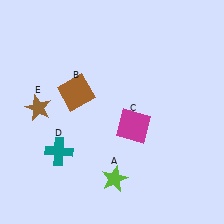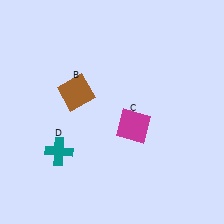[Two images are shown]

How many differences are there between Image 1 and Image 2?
There are 2 differences between the two images.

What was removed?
The brown star (E), the lime star (A) were removed in Image 2.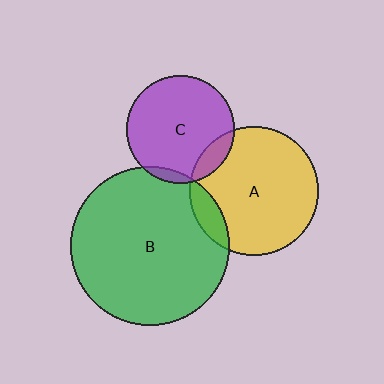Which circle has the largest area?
Circle B (green).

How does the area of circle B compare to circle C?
Approximately 2.2 times.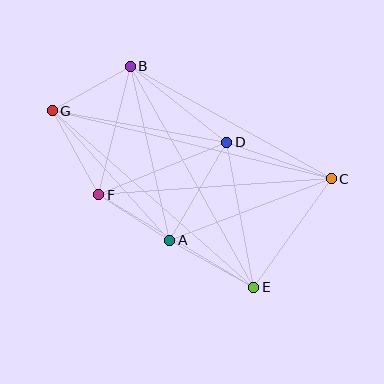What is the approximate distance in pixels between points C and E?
The distance between C and E is approximately 133 pixels.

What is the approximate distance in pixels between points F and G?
The distance between F and G is approximately 96 pixels.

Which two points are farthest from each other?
Points C and G are farthest from each other.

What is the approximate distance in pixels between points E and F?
The distance between E and F is approximately 181 pixels.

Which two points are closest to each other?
Points A and F are closest to each other.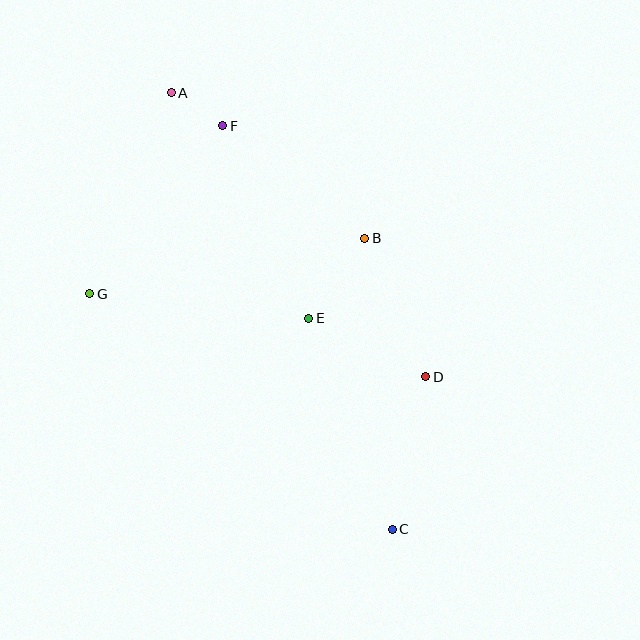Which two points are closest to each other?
Points A and F are closest to each other.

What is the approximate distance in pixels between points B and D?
The distance between B and D is approximately 151 pixels.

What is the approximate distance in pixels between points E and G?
The distance between E and G is approximately 220 pixels.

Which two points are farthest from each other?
Points A and C are farthest from each other.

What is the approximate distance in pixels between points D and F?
The distance between D and F is approximately 323 pixels.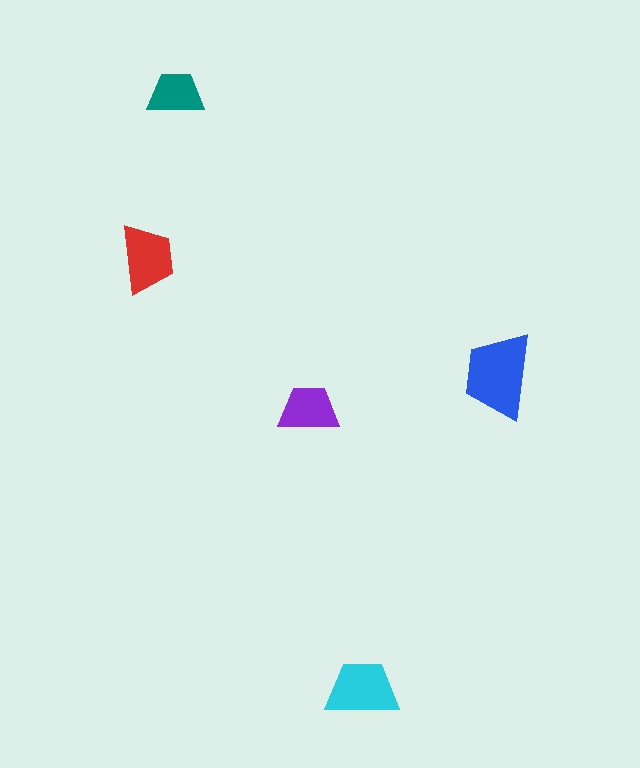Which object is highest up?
The teal trapezoid is topmost.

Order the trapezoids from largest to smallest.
the blue one, the cyan one, the red one, the purple one, the teal one.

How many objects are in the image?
There are 5 objects in the image.